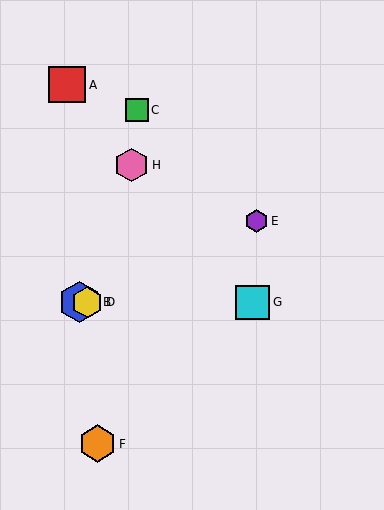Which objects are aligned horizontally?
Objects B, D, G are aligned horizontally.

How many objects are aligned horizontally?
3 objects (B, D, G) are aligned horizontally.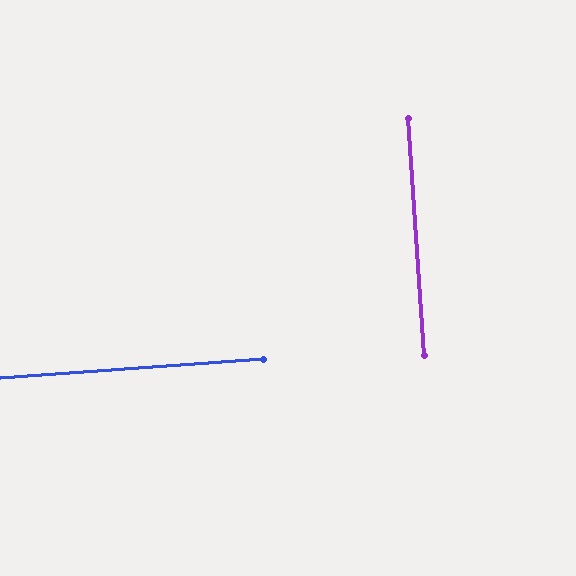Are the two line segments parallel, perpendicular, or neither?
Perpendicular — they meet at approximately 90°.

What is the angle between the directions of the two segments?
Approximately 90 degrees.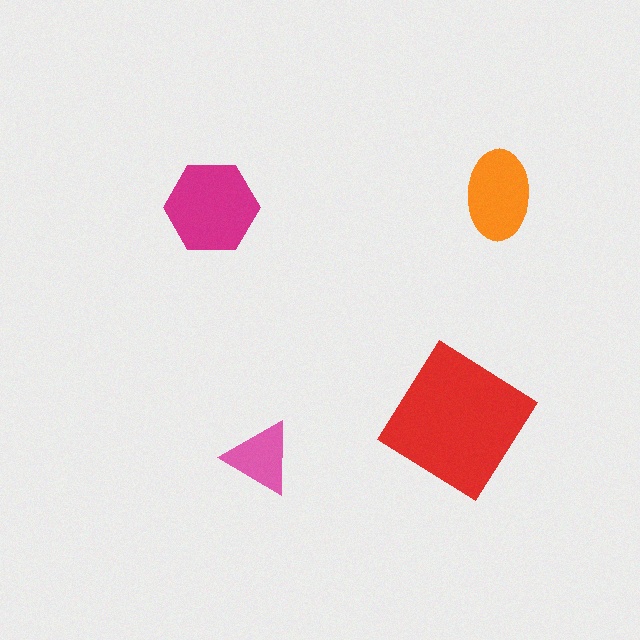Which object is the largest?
The red diamond.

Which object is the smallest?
The pink triangle.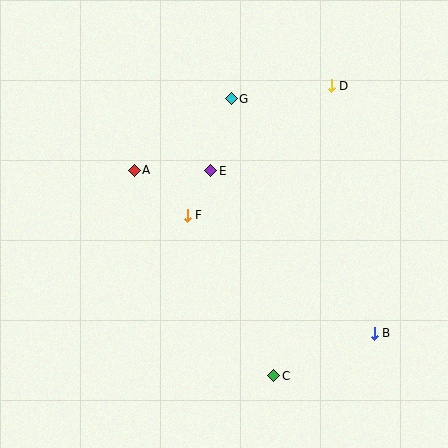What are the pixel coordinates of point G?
Point G is at (231, 99).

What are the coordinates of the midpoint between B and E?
The midpoint between B and E is at (292, 252).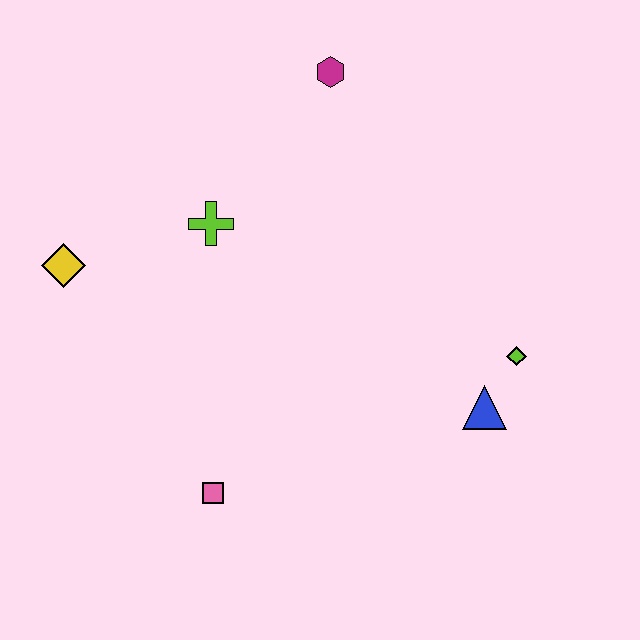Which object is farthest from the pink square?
The magenta hexagon is farthest from the pink square.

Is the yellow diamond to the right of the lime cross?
No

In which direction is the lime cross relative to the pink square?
The lime cross is above the pink square.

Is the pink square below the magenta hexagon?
Yes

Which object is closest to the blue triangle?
The lime diamond is closest to the blue triangle.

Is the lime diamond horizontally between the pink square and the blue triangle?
No